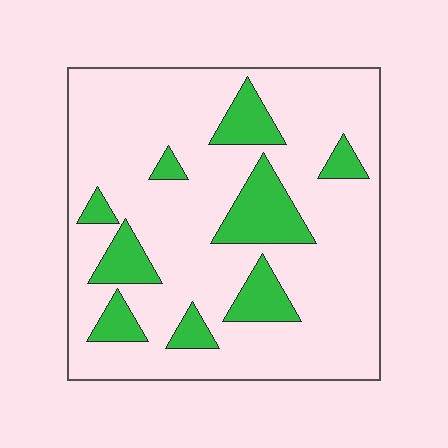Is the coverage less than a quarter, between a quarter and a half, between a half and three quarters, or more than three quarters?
Less than a quarter.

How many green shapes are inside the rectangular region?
9.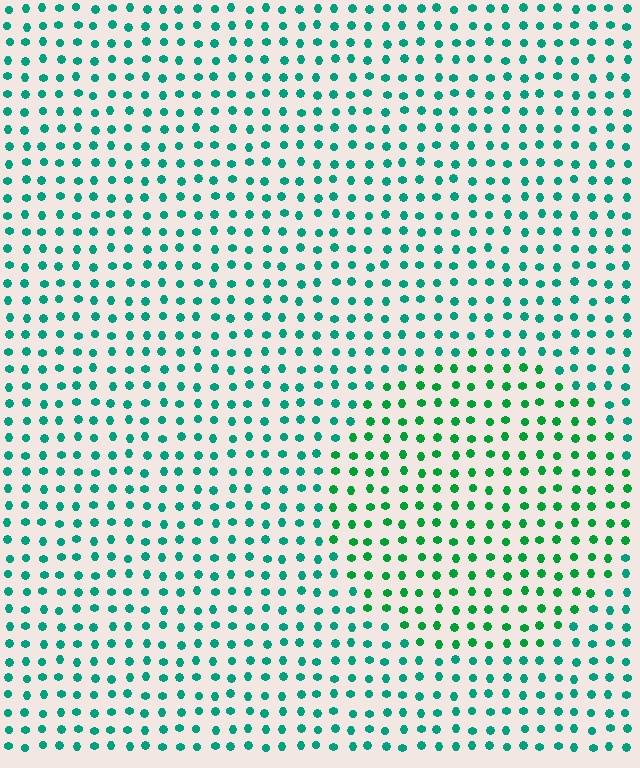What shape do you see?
I see a circle.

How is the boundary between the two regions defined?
The boundary is defined purely by a slight shift in hue (about 28 degrees). Spacing, size, and orientation are identical on both sides.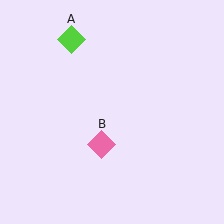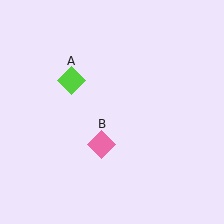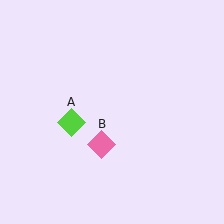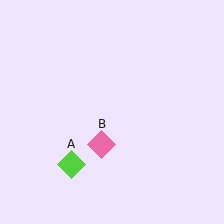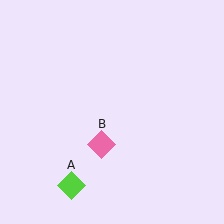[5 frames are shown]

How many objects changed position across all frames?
1 object changed position: lime diamond (object A).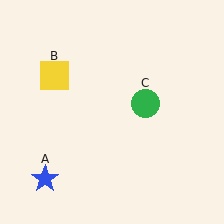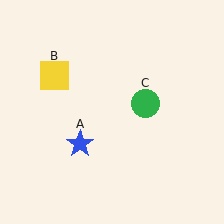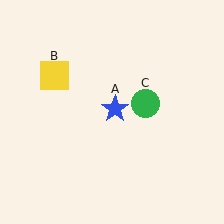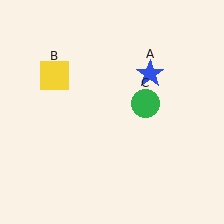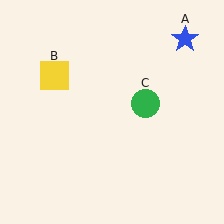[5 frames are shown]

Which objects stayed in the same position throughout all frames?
Yellow square (object B) and green circle (object C) remained stationary.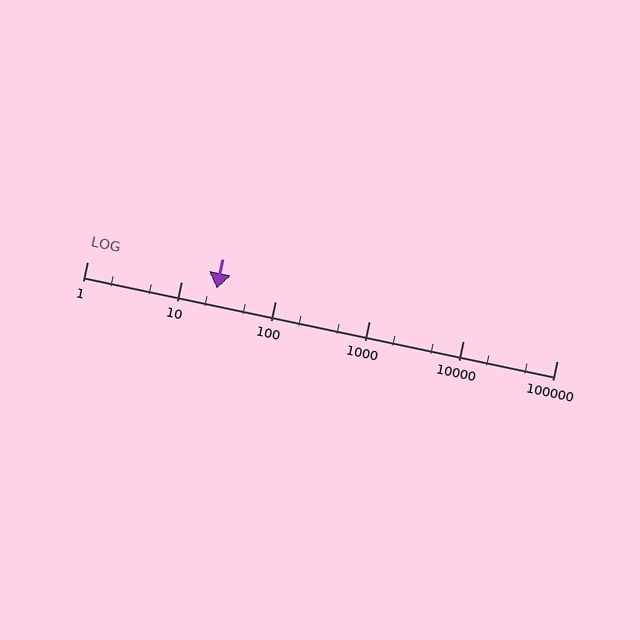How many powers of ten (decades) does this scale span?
The scale spans 5 decades, from 1 to 100000.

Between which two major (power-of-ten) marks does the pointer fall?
The pointer is between 10 and 100.